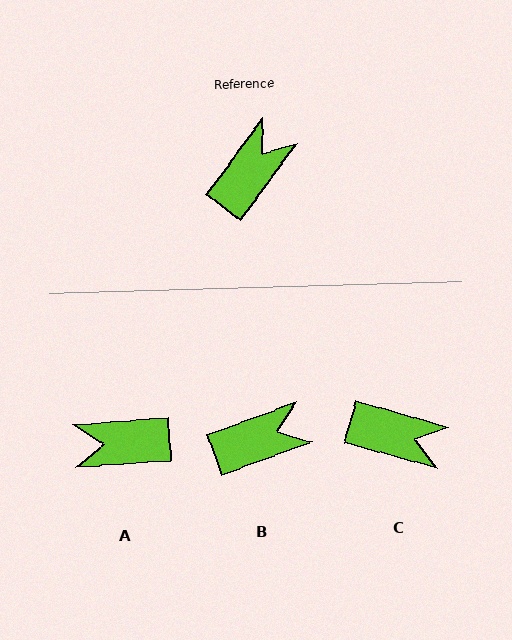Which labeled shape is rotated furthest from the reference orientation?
A, about 131 degrees away.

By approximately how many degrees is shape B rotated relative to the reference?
Approximately 33 degrees clockwise.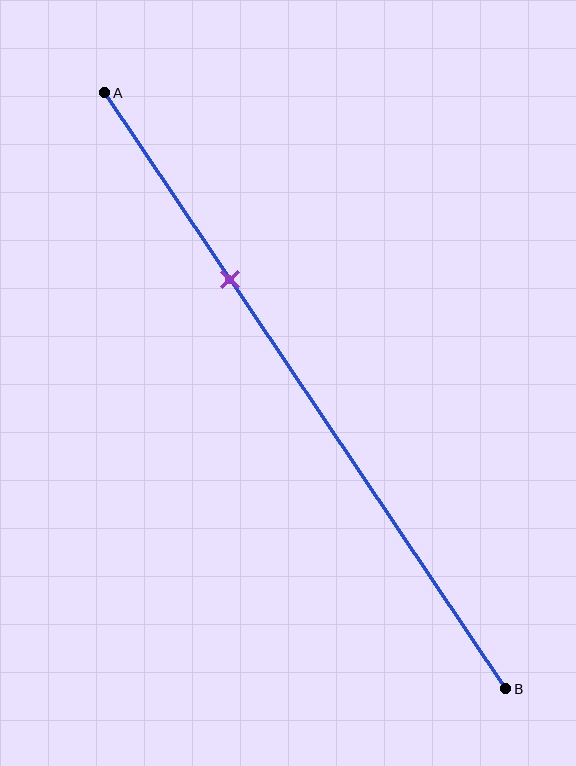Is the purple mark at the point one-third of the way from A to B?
Yes, the mark is approximately at the one-third point.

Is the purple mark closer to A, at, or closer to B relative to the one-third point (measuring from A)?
The purple mark is approximately at the one-third point of segment AB.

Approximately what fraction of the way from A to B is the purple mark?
The purple mark is approximately 30% of the way from A to B.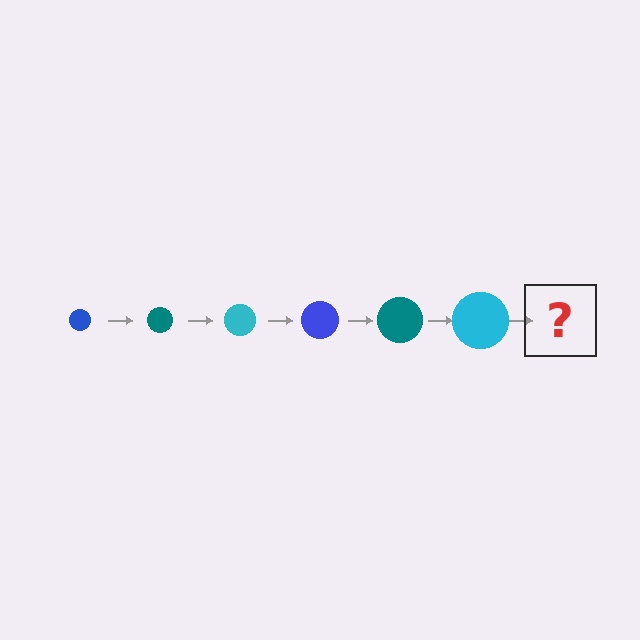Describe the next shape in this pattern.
It should be a blue circle, larger than the previous one.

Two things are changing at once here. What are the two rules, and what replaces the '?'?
The two rules are that the circle grows larger each step and the color cycles through blue, teal, and cyan. The '?' should be a blue circle, larger than the previous one.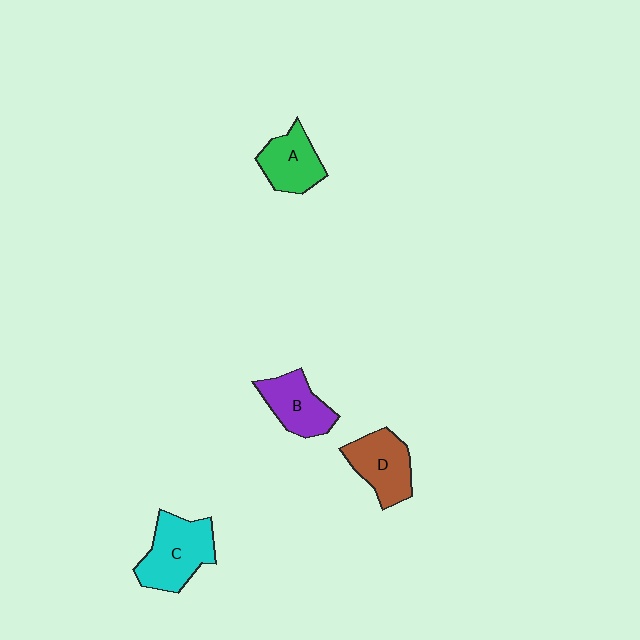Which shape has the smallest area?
Shape A (green).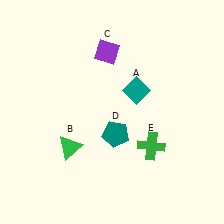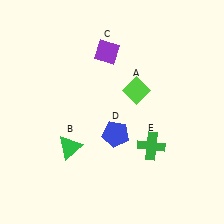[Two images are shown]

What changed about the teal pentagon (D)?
In Image 1, D is teal. In Image 2, it changed to blue.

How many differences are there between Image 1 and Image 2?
There are 2 differences between the two images.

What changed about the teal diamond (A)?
In Image 1, A is teal. In Image 2, it changed to lime.